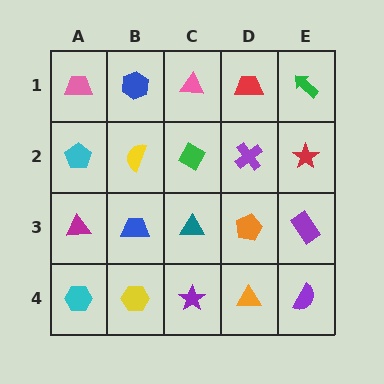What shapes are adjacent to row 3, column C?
A green diamond (row 2, column C), a purple star (row 4, column C), a blue trapezoid (row 3, column B), an orange pentagon (row 3, column D).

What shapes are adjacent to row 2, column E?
A green arrow (row 1, column E), a purple rectangle (row 3, column E), a purple cross (row 2, column D).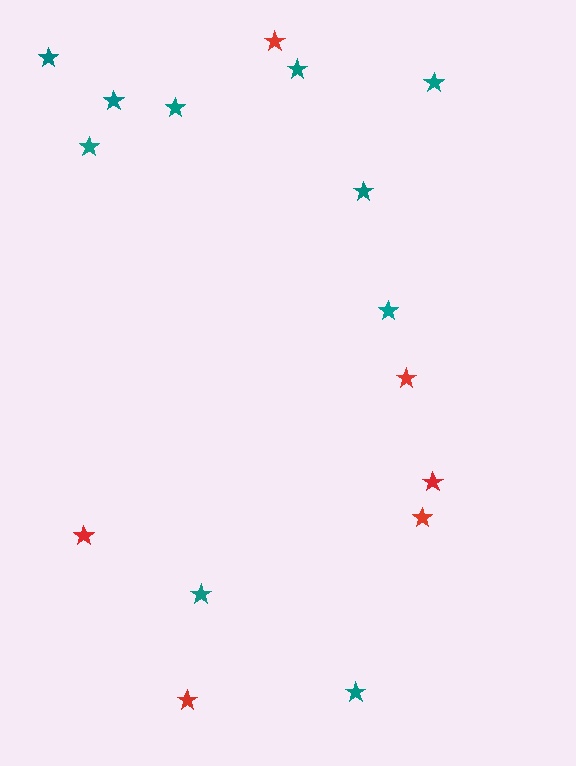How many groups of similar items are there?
There are 2 groups: one group of red stars (6) and one group of teal stars (10).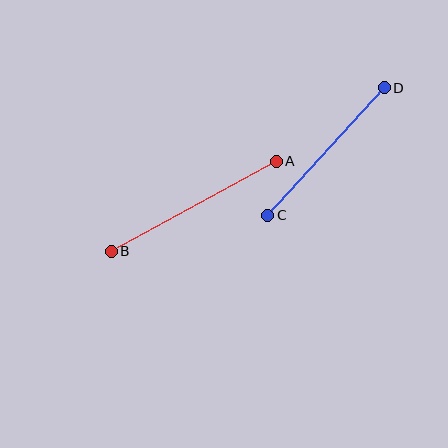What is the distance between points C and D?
The distance is approximately 173 pixels.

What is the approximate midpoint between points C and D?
The midpoint is at approximately (326, 152) pixels.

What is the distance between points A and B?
The distance is approximately 188 pixels.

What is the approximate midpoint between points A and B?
The midpoint is at approximately (194, 206) pixels.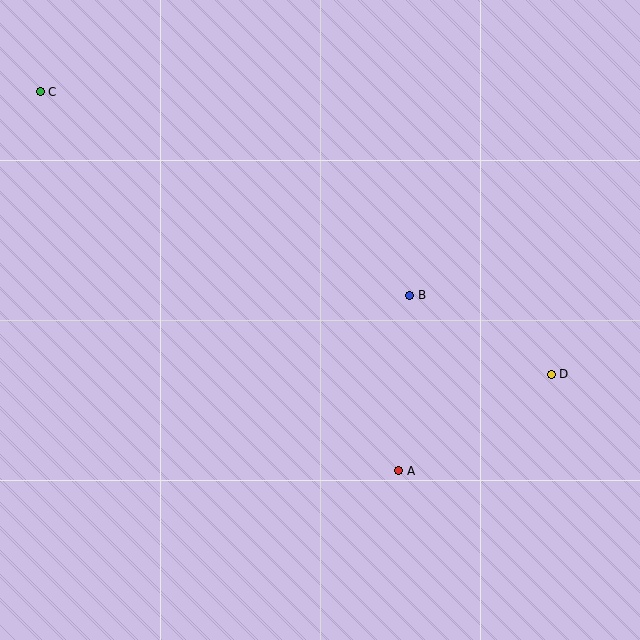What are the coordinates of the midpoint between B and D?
The midpoint between B and D is at (480, 335).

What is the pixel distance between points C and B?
The distance between C and B is 422 pixels.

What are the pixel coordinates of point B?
Point B is at (410, 295).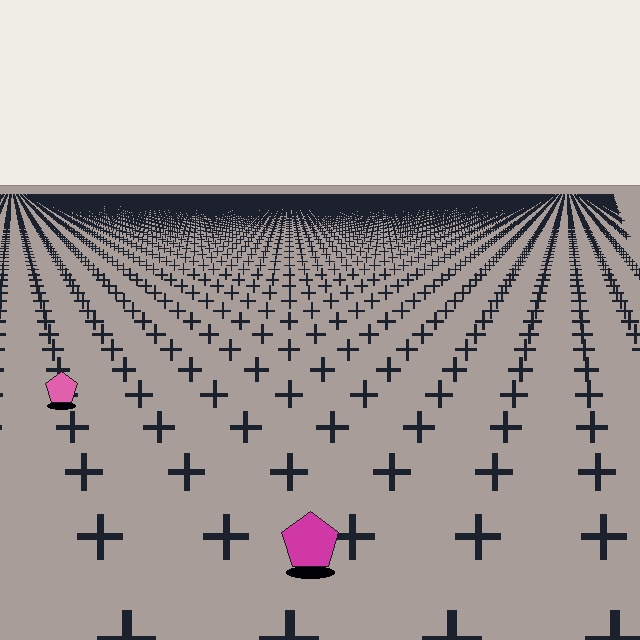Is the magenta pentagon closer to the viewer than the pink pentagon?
Yes. The magenta pentagon is closer — you can tell from the texture gradient: the ground texture is coarser near it.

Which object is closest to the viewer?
The magenta pentagon is closest. The texture marks near it are larger and more spread out.